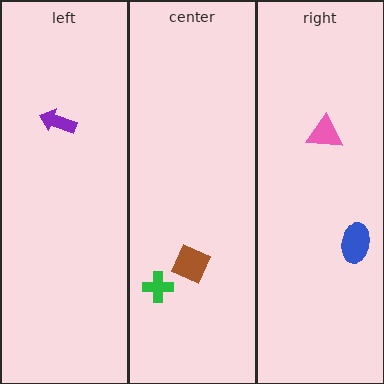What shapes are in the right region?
The blue ellipse, the pink triangle.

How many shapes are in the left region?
1.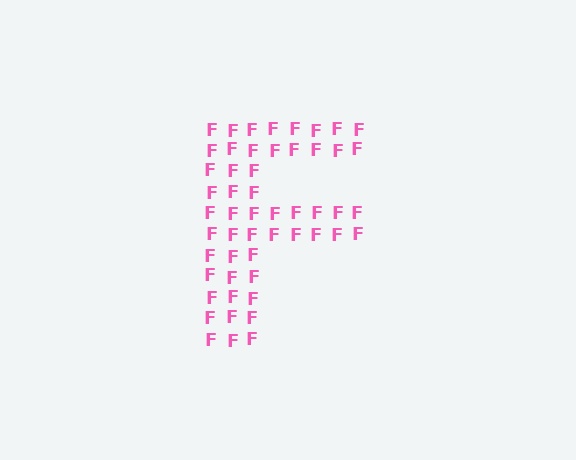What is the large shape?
The large shape is the letter F.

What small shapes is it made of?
It is made of small letter F's.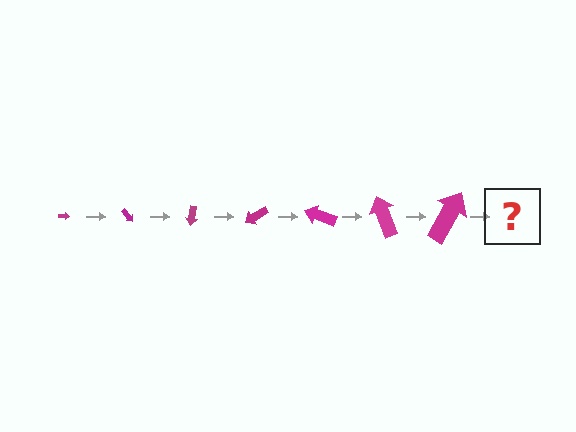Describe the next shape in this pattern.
It should be an arrow, larger than the previous one and rotated 350 degrees from the start.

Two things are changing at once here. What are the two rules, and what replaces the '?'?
The two rules are that the arrow grows larger each step and it rotates 50 degrees each step. The '?' should be an arrow, larger than the previous one and rotated 350 degrees from the start.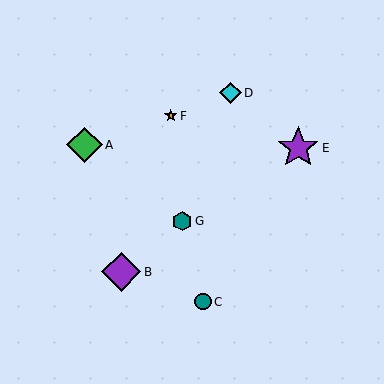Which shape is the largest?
The purple star (labeled E) is the largest.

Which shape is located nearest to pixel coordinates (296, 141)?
The purple star (labeled E) at (298, 148) is nearest to that location.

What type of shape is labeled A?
Shape A is a green diamond.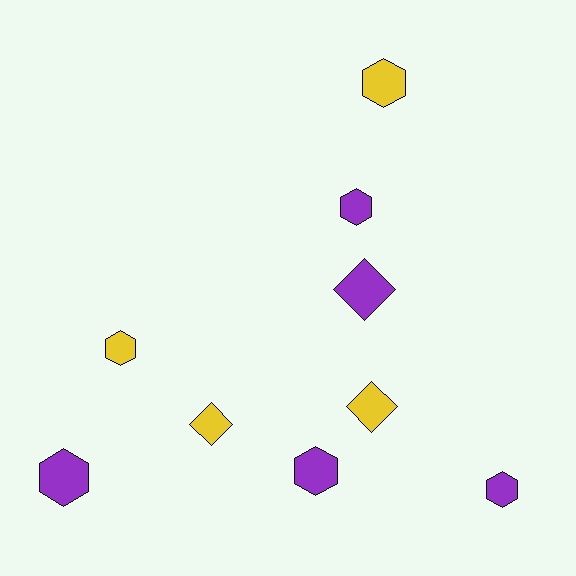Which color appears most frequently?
Purple, with 5 objects.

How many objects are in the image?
There are 9 objects.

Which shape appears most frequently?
Hexagon, with 6 objects.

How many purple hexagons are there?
There are 4 purple hexagons.